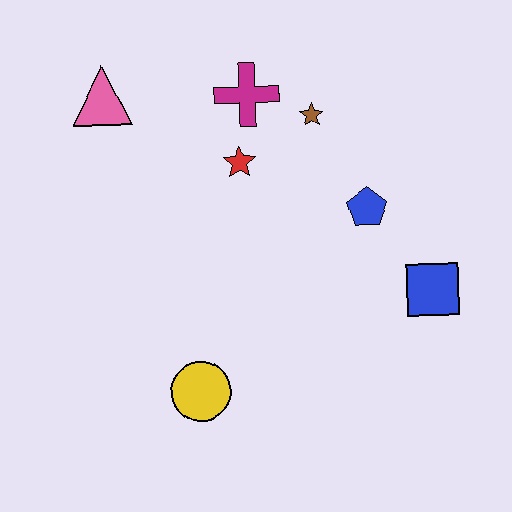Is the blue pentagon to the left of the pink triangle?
No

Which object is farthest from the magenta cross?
The yellow circle is farthest from the magenta cross.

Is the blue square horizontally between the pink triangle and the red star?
No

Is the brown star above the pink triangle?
No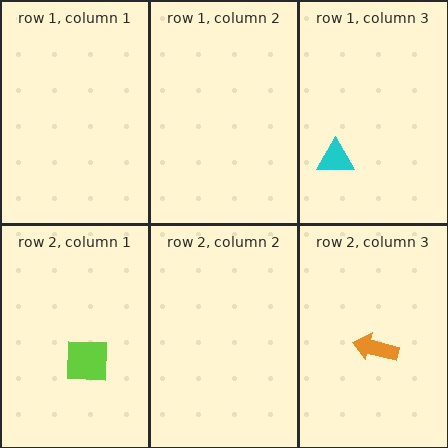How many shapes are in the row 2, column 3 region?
1.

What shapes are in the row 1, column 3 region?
The cyan triangle.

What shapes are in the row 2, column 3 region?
The orange arrow.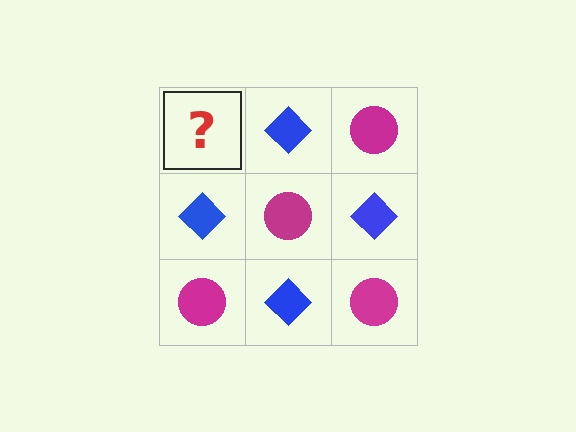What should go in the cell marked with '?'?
The missing cell should contain a magenta circle.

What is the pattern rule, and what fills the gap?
The rule is that it alternates magenta circle and blue diamond in a checkerboard pattern. The gap should be filled with a magenta circle.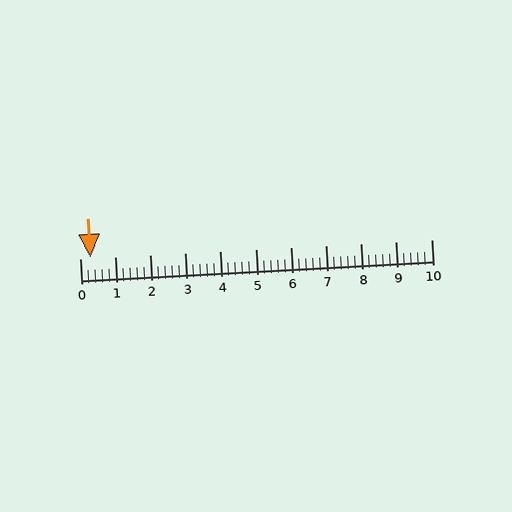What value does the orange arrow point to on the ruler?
The orange arrow points to approximately 0.3.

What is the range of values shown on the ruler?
The ruler shows values from 0 to 10.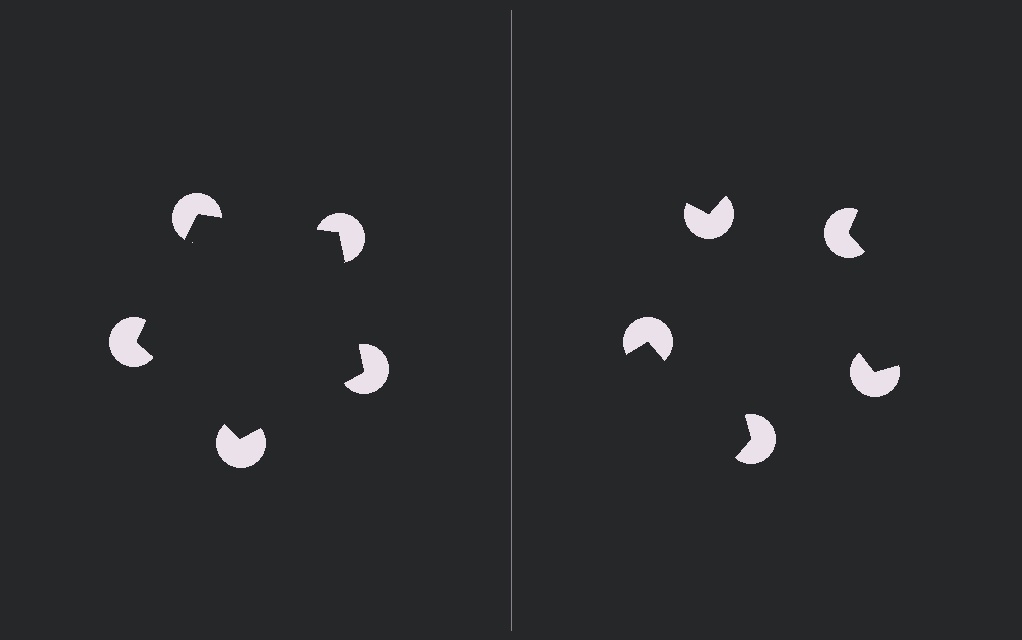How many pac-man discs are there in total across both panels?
10 — 5 on each side.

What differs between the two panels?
The pac-man discs are positioned identically on both sides; only the wedge orientations differ. On the left they align to a pentagon; on the right they are misaligned.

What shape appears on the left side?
An illusory pentagon.